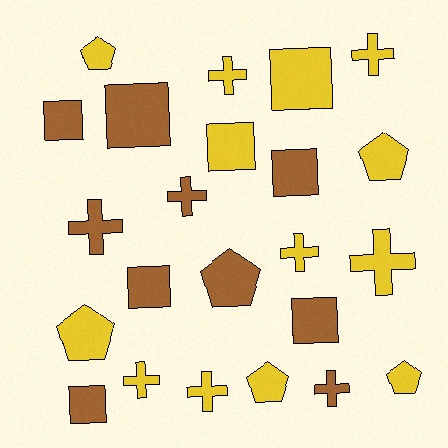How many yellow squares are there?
There are 2 yellow squares.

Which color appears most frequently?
Yellow, with 13 objects.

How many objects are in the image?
There are 23 objects.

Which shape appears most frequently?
Cross, with 9 objects.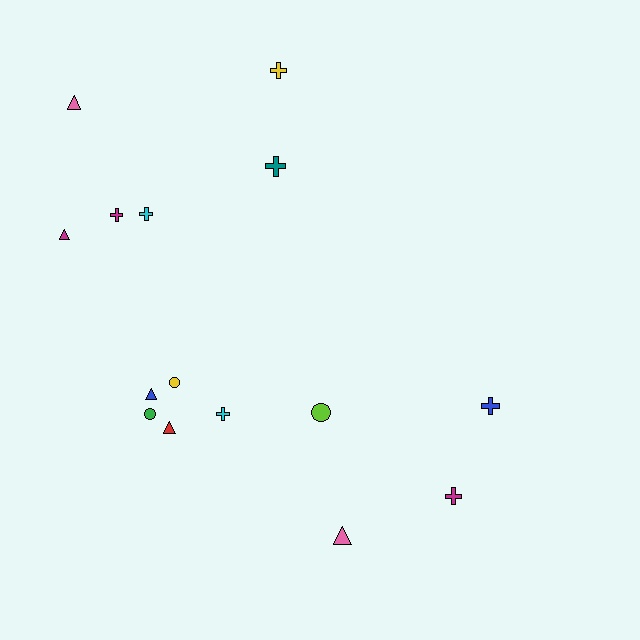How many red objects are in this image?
There is 1 red object.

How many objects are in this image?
There are 15 objects.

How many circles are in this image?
There are 3 circles.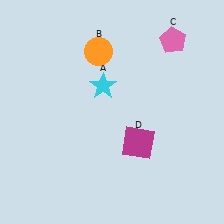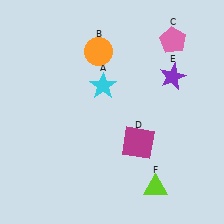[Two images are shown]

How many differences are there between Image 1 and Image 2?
There are 2 differences between the two images.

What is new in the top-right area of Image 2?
A purple star (E) was added in the top-right area of Image 2.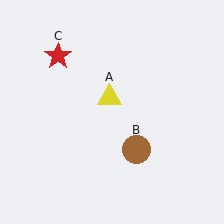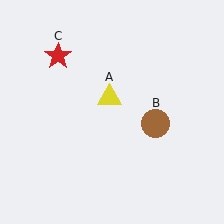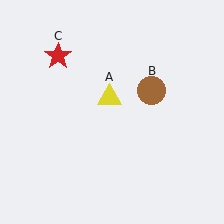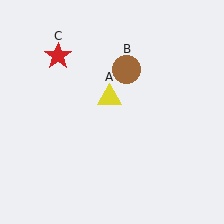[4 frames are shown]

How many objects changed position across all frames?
1 object changed position: brown circle (object B).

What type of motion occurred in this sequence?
The brown circle (object B) rotated counterclockwise around the center of the scene.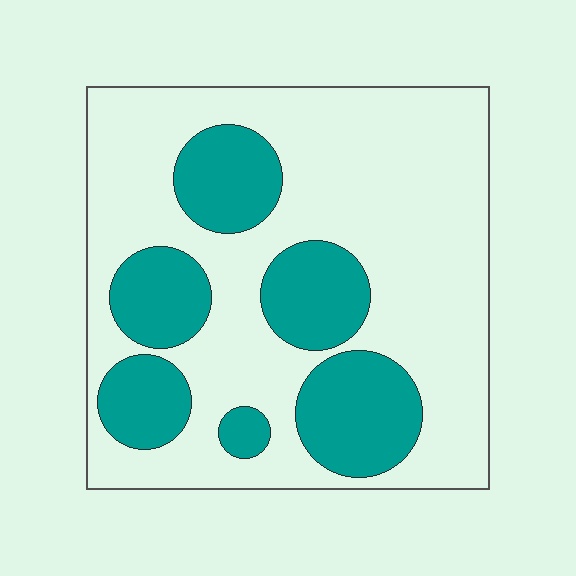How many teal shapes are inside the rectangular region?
6.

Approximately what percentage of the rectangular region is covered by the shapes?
Approximately 30%.